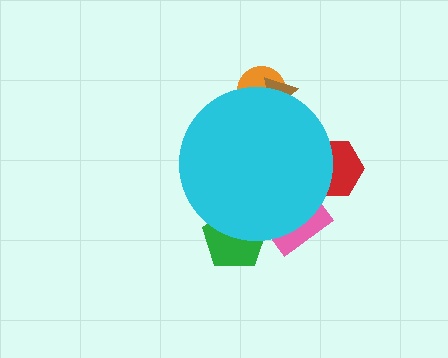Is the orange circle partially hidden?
Yes, the orange circle is partially hidden behind the cyan circle.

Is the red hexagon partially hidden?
Yes, the red hexagon is partially hidden behind the cyan circle.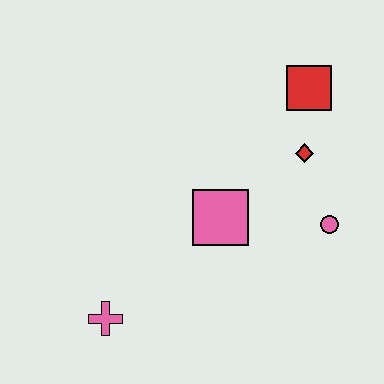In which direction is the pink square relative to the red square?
The pink square is below the red square.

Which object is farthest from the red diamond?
The pink cross is farthest from the red diamond.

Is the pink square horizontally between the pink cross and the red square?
Yes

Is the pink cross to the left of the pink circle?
Yes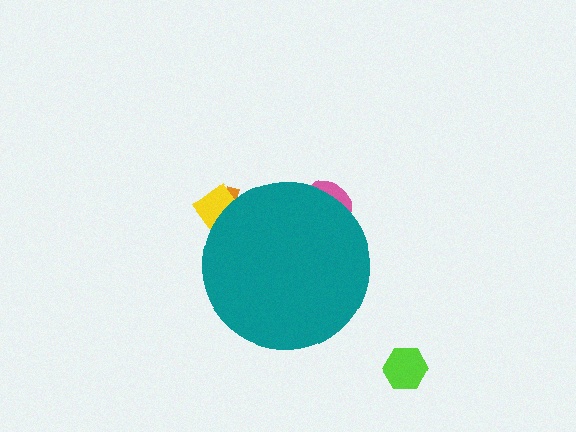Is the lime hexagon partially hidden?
No, the lime hexagon is fully visible.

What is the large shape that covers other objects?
A teal circle.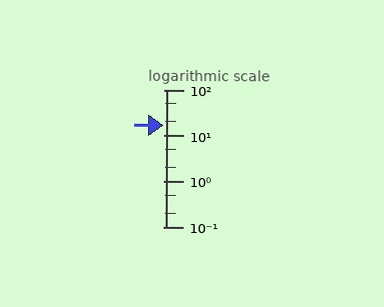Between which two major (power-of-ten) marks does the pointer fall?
The pointer is between 10 and 100.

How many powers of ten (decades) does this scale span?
The scale spans 3 decades, from 0.1 to 100.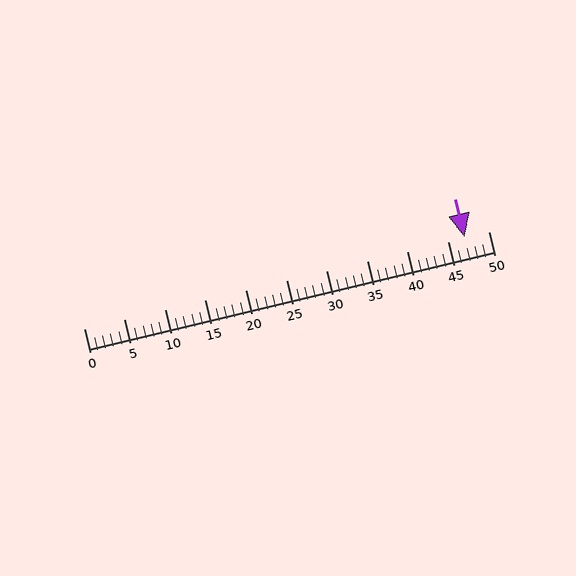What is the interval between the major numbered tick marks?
The major tick marks are spaced 5 units apart.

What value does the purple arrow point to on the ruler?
The purple arrow points to approximately 47.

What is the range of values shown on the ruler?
The ruler shows values from 0 to 50.